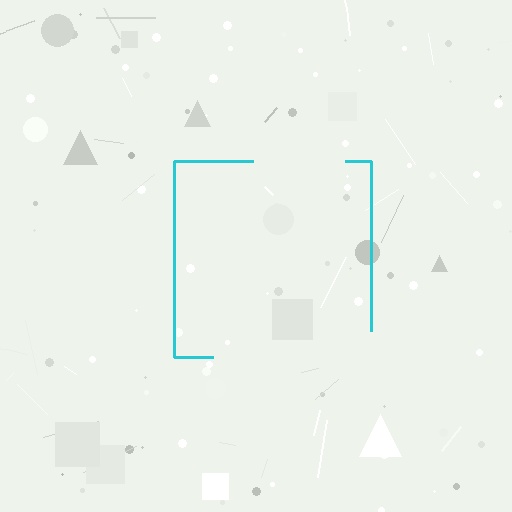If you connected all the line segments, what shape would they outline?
They would outline a square.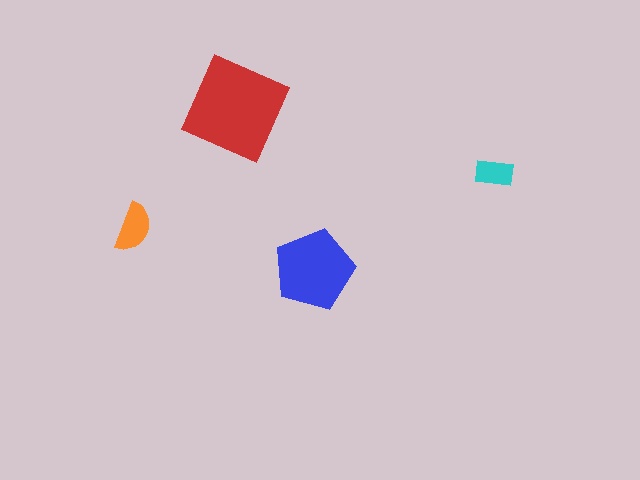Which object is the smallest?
The cyan rectangle.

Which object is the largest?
The red diamond.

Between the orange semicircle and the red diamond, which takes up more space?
The red diamond.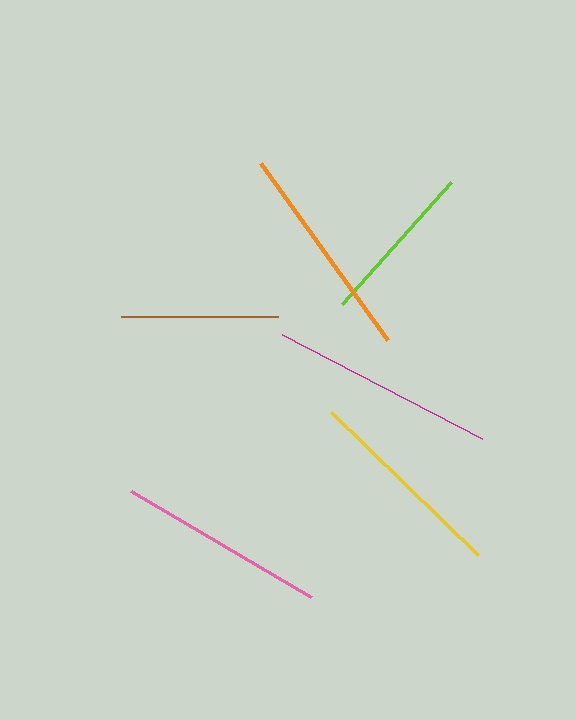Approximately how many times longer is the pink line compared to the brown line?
The pink line is approximately 1.3 times the length of the brown line.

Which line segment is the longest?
The magenta line is the longest at approximately 225 pixels.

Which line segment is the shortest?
The brown line is the shortest at approximately 156 pixels.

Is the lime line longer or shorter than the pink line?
The pink line is longer than the lime line.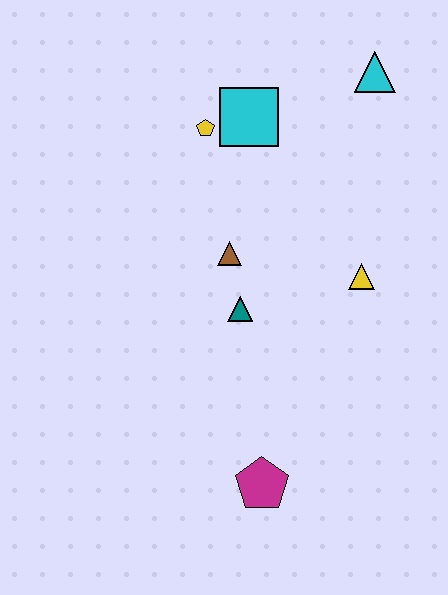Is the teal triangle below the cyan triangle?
Yes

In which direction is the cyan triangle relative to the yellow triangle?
The cyan triangle is above the yellow triangle.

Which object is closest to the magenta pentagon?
The teal triangle is closest to the magenta pentagon.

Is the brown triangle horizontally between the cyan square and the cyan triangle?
No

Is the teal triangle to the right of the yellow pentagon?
Yes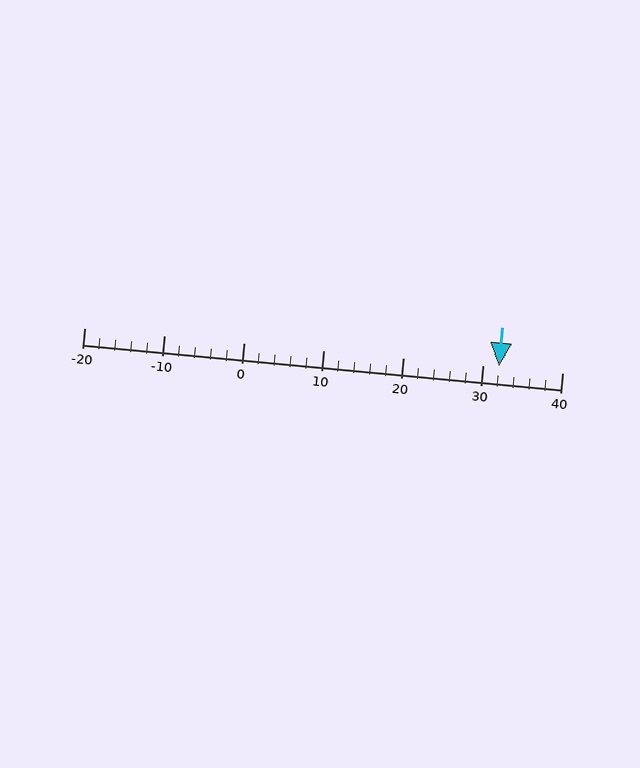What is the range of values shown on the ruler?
The ruler shows values from -20 to 40.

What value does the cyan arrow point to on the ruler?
The cyan arrow points to approximately 32.